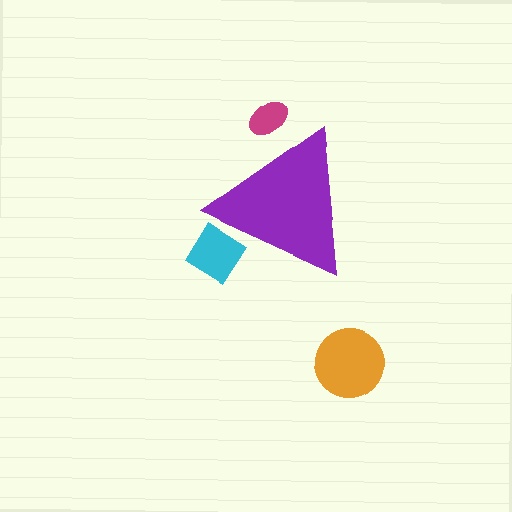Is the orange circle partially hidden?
No, the orange circle is fully visible.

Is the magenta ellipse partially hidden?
Yes, the magenta ellipse is partially hidden behind the purple triangle.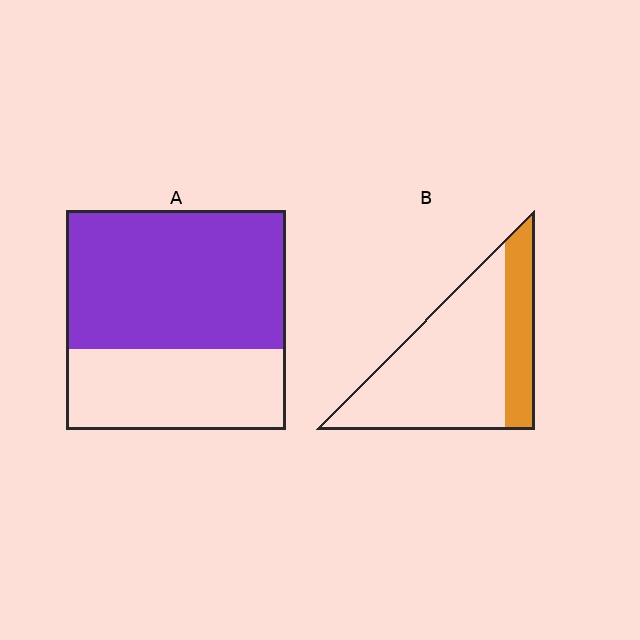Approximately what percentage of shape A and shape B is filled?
A is approximately 65% and B is approximately 25%.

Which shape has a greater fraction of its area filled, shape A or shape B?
Shape A.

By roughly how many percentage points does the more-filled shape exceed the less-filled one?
By roughly 40 percentage points (A over B).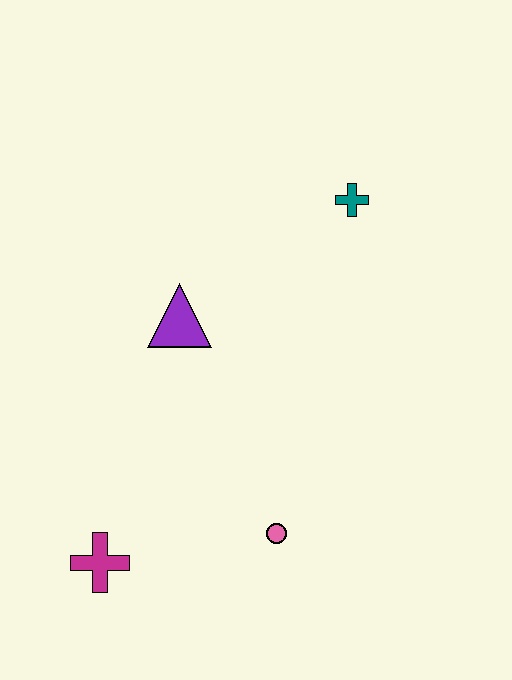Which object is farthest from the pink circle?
The teal cross is farthest from the pink circle.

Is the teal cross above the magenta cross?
Yes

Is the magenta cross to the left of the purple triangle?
Yes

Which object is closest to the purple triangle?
The teal cross is closest to the purple triangle.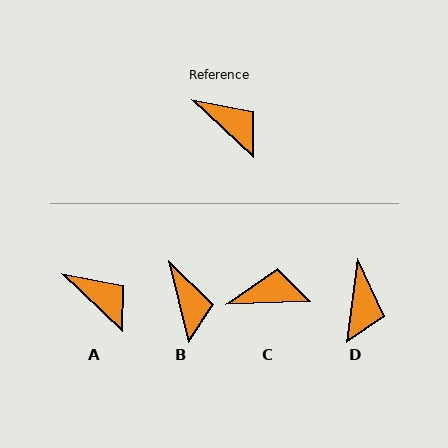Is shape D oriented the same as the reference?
No, it is off by about 55 degrees.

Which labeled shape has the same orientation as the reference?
A.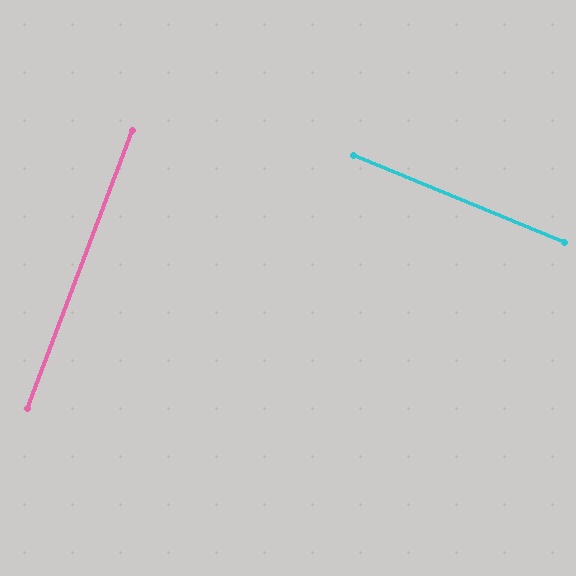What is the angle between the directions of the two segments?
Approximately 88 degrees.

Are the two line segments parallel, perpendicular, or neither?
Perpendicular — they meet at approximately 88°.